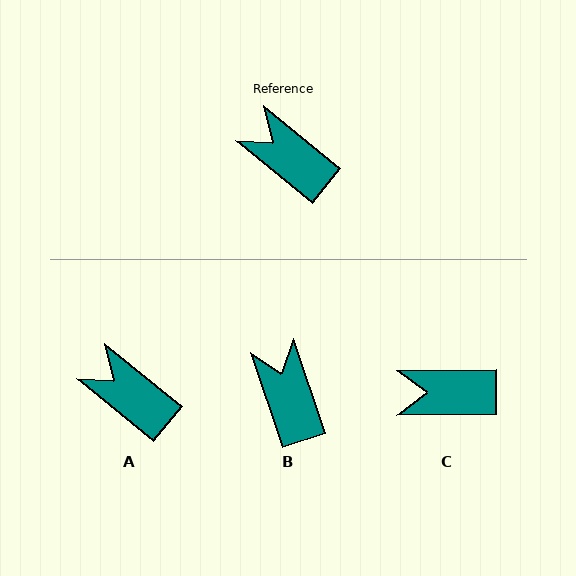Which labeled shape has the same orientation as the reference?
A.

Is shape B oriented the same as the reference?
No, it is off by about 32 degrees.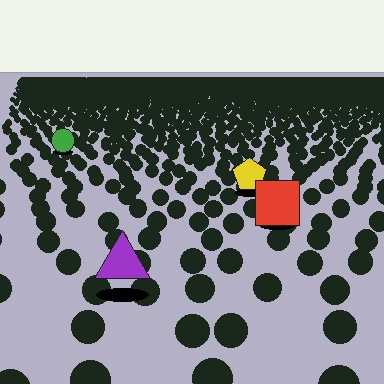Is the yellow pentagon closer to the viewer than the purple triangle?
No. The purple triangle is closer — you can tell from the texture gradient: the ground texture is coarser near it.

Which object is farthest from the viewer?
The green circle is farthest from the viewer. It appears smaller and the ground texture around it is denser.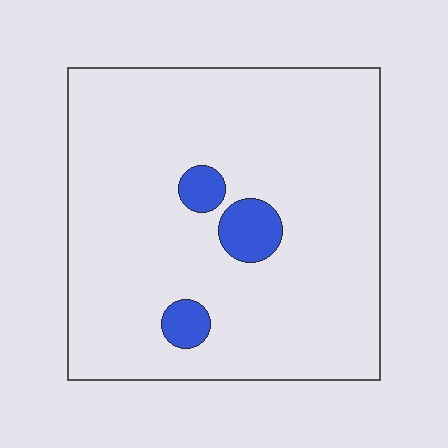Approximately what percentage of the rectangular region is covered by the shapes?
Approximately 5%.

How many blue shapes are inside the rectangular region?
3.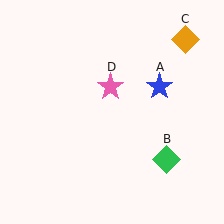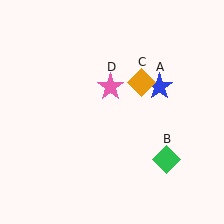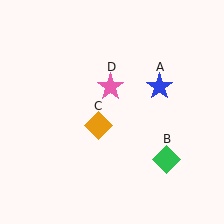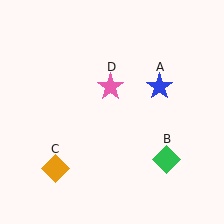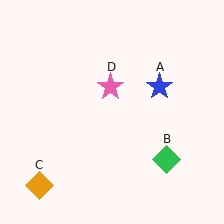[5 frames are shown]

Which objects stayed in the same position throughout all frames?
Blue star (object A) and green diamond (object B) and pink star (object D) remained stationary.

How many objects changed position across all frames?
1 object changed position: orange diamond (object C).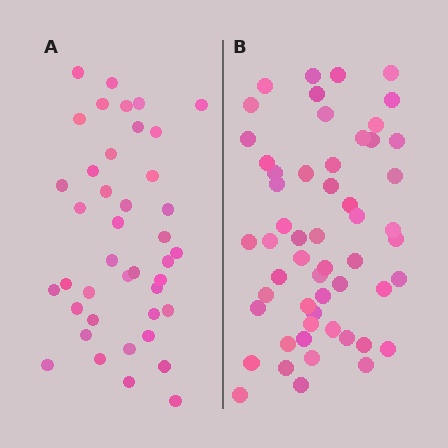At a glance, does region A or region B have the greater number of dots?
Region B (the right region) has more dots.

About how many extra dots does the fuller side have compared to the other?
Region B has approximately 15 more dots than region A.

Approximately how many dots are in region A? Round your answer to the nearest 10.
About 40 dots. (The exact count is 41, which rounds to 40.)